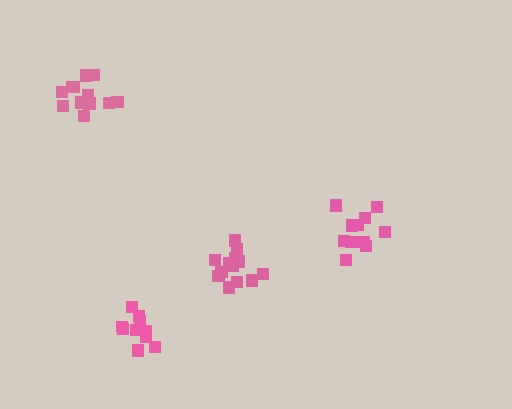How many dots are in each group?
Group 1: 13 dots, Group 2: 10 dots, Group 3: 13 dots, Group 4: 11 dots (47 total).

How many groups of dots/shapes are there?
There are 4 groups.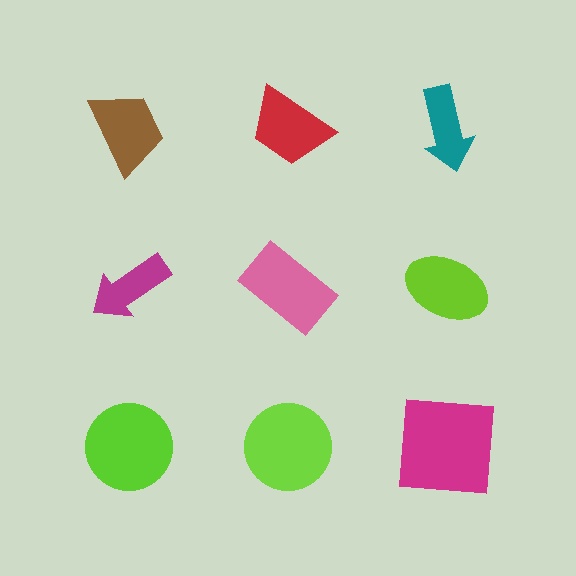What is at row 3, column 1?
A lime circle.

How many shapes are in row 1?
3 shapes.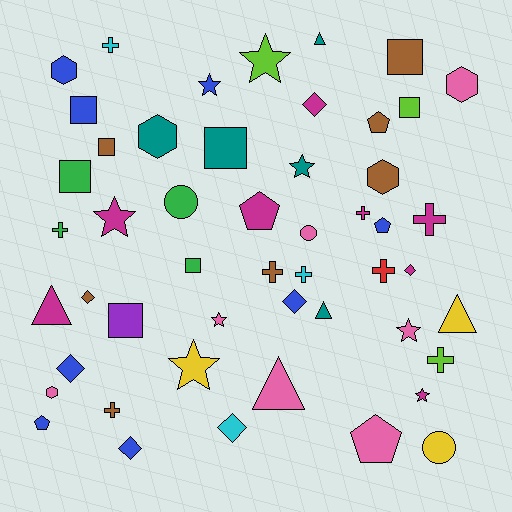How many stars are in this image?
There are 8 stars.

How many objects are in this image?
There are 50 objects.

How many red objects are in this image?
There is 1 red object.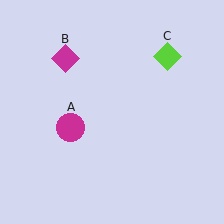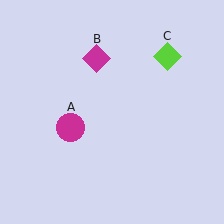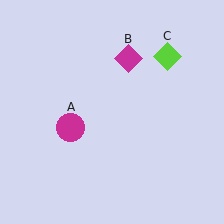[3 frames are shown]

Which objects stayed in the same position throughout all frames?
Magenta circle (object A) and lime diamond (object C) remained stationary.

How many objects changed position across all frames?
1 object changed position: magenta diamond (object B).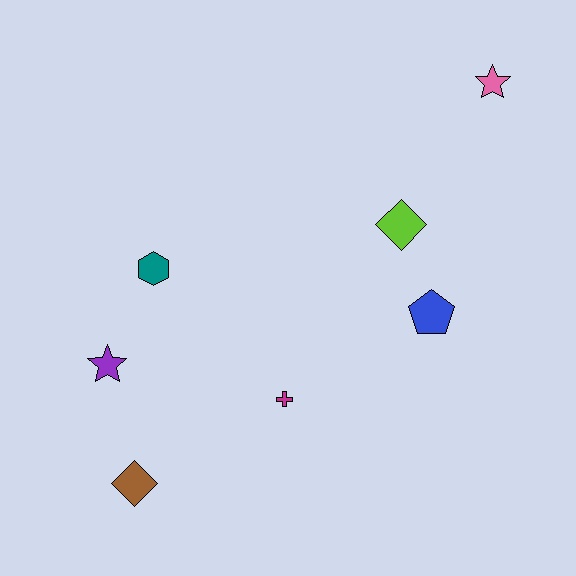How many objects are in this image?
There are 7 objects.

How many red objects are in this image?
There are no red objects.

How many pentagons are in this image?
There is 1 pentagon.